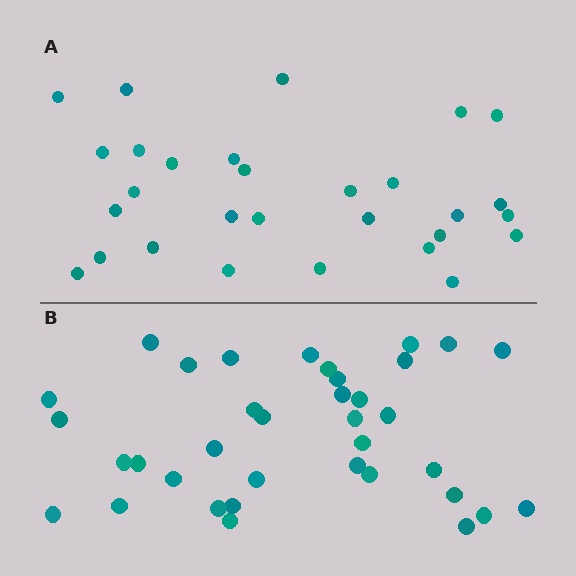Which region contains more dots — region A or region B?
Region B (the bottom region) has more dots.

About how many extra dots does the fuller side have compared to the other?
Region B has roughly 8 or so more dots than region A.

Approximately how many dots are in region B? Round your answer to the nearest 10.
About 40 dots. (The exact count is 36, which rounds to 40.)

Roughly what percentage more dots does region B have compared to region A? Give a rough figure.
About 25% more.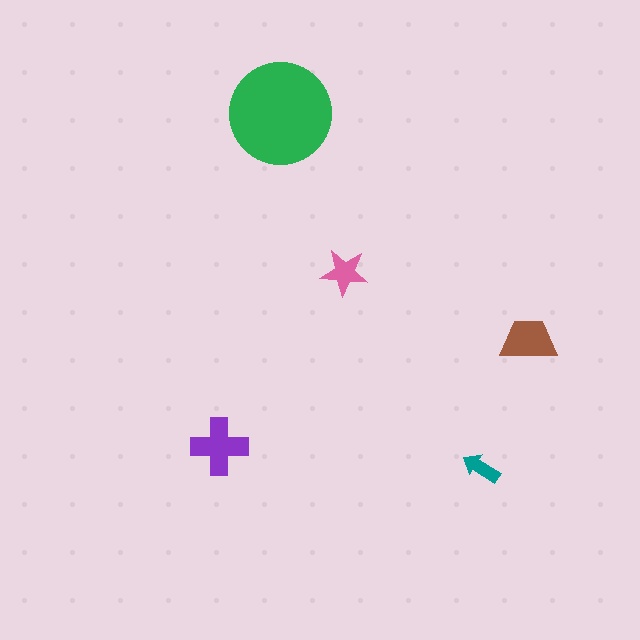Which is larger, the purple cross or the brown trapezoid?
The purple cross.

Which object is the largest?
The green circle.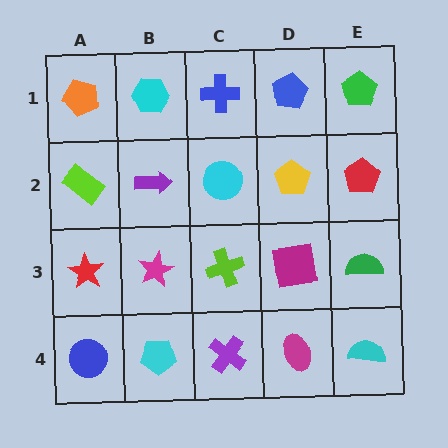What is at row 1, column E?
A green pentagon.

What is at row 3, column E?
A green semicircle.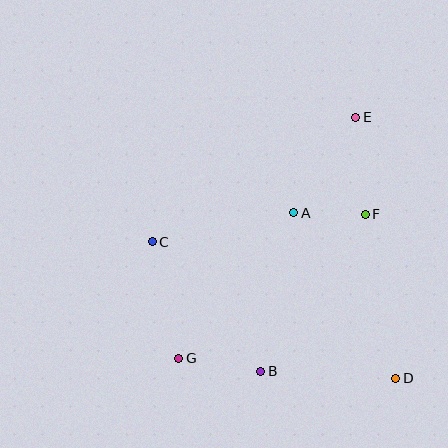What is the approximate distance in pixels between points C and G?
The distance between C and G is approximately 119 pixels.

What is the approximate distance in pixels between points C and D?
The distance between C and D is approximately 279 pixels.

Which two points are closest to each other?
Points A and F are closest to each other.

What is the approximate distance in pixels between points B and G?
The distance between B and G is approximately 83 pixels.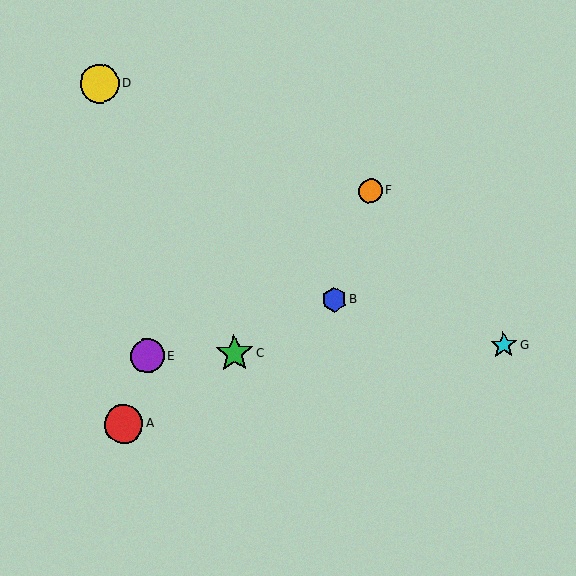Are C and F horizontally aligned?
No, C is at y≈353 and F is at y≈191.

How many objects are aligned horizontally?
3 objects (C, E, G) are aligned horizontally.